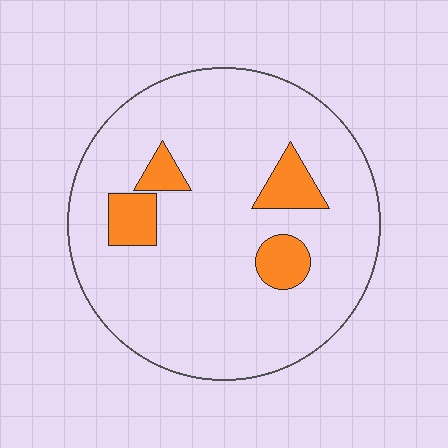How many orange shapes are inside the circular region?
4.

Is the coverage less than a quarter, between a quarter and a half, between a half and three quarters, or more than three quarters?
Less than a quarter.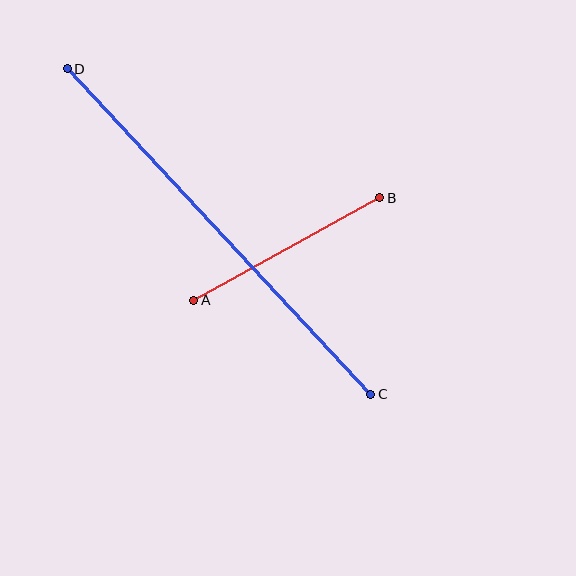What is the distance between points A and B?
The distance is approximately 212 pixels.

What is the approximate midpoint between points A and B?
The midpoint is at approximately (287, 249) pixels.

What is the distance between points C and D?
The distance is approximately 445 pixels.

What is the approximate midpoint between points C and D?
The midpoint is at approximately (219, 232) pixels.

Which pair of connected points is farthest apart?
Points C and D are farthest apart.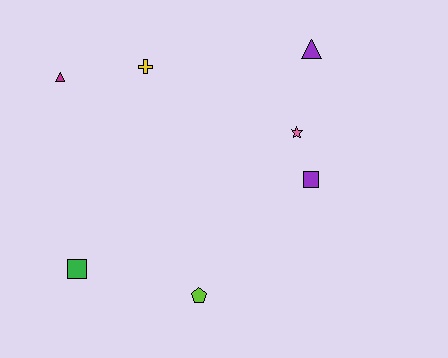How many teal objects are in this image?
There are no teal objects.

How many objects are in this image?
There are 7 objects.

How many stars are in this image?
There is 1 star.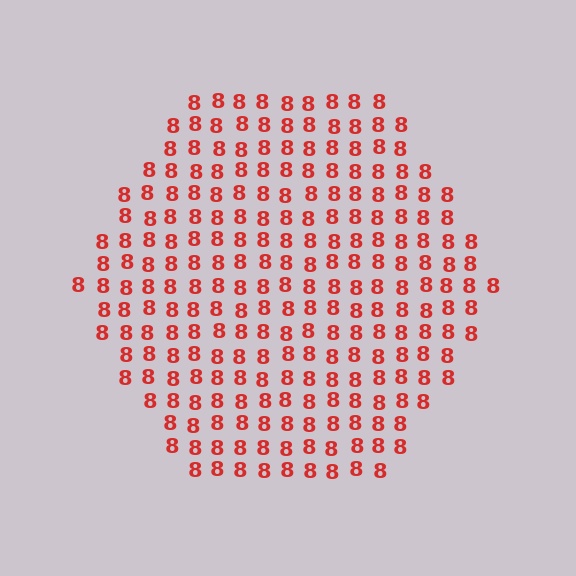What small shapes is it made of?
It is made of small digit 8's.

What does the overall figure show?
The overall figure shows a hexagon.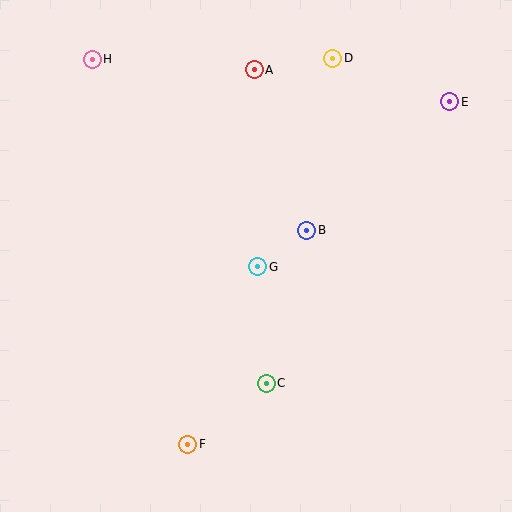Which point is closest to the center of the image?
Point G at (258, 267) is closest to the center.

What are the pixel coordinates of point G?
Point G is at (258, 267).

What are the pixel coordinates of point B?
Point B is at (307, 230).